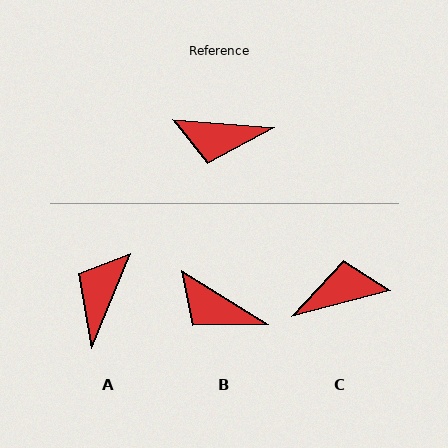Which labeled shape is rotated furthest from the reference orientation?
C, about 161 degrees away.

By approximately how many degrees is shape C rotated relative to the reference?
Approximately 161 degrees clockwise.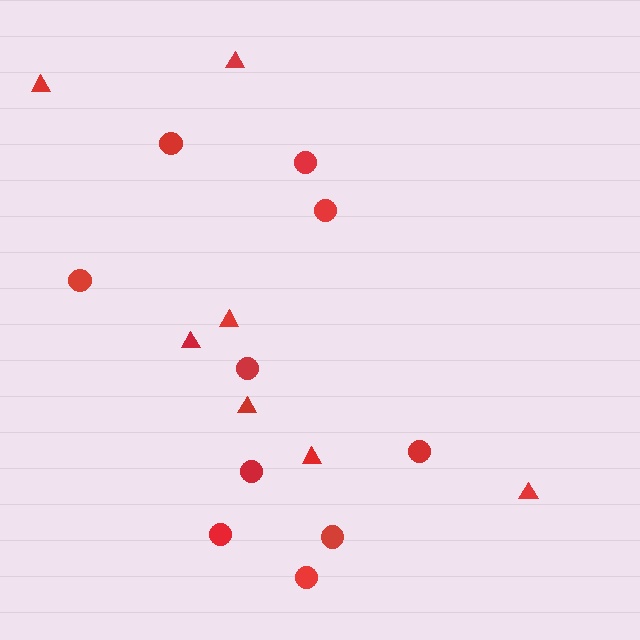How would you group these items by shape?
There are 2 groups: one group of circles (10) and one group of triangles (7).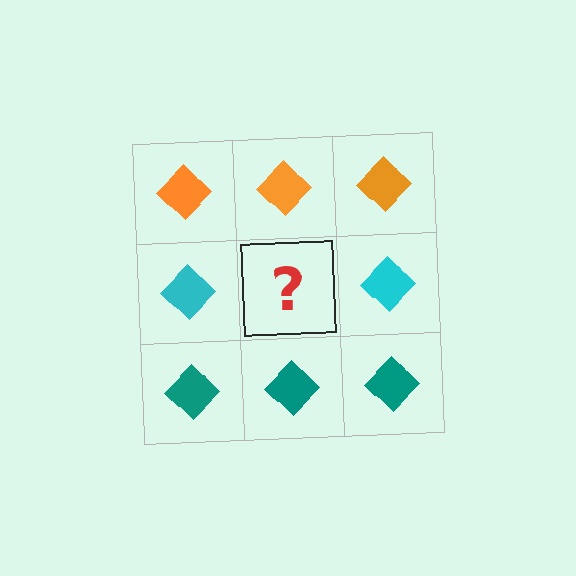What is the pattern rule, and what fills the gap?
The rule is that each row has a consistent color. The gap should be filled with a cyan diamond.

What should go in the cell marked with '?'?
The missing cell should contain a cyan diamond.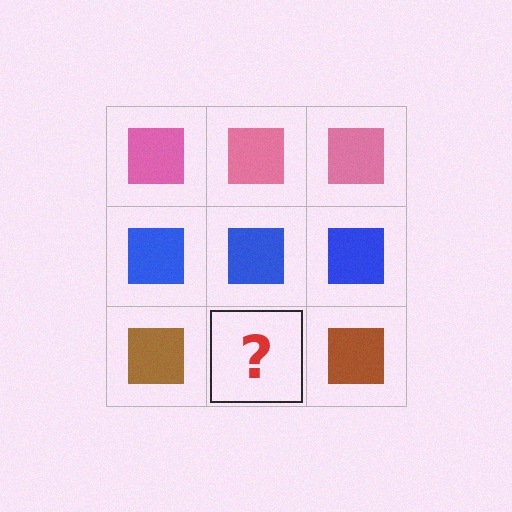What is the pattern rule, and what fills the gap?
The rule is that each row has a consistent color. The gap should be filled with a brown square.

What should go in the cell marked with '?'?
The missing cell should contain a brown square.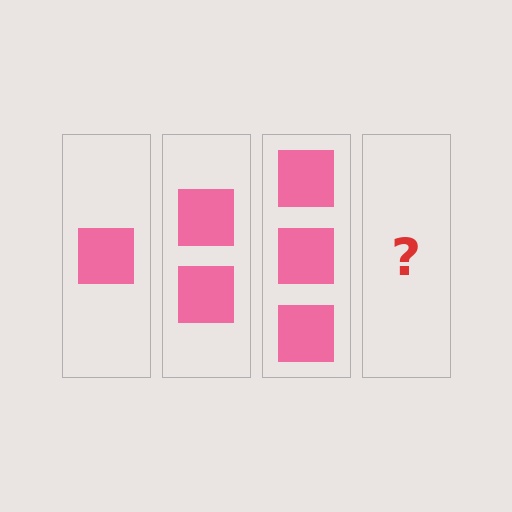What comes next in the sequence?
The next element should be 4 squares.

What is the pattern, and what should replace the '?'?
The pattern is that each step adds one more square. The '?' should be 4 squares.